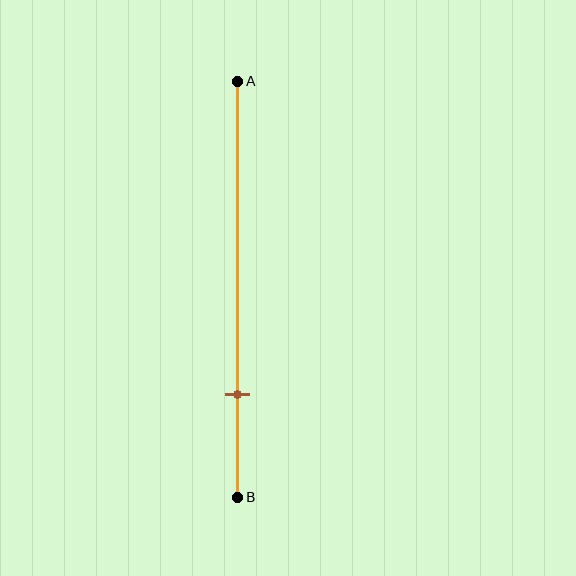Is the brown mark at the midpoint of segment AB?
No, the mark is at about 75% from A, not at the 50% midpoint.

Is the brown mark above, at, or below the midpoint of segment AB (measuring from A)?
The brown mark is below the midpoint of segment AB.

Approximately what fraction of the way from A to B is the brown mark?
The brown mark is approximately 75% of the way from A to B.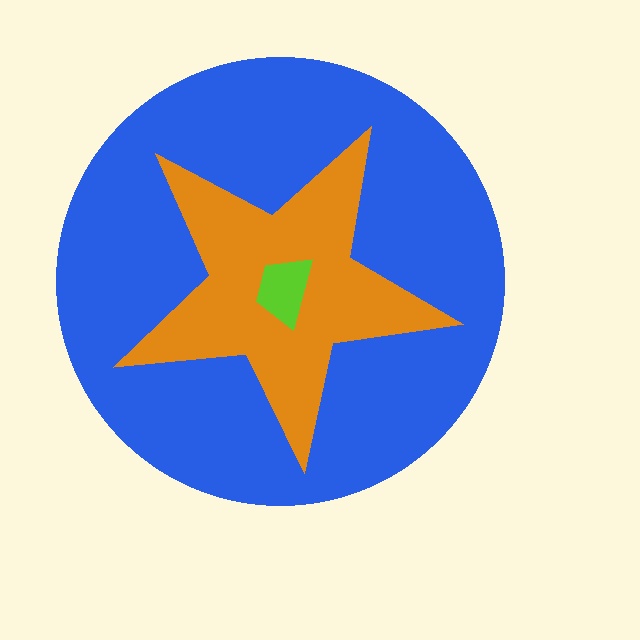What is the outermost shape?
The blue circle.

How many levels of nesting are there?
3.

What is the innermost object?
The lime trapezoid.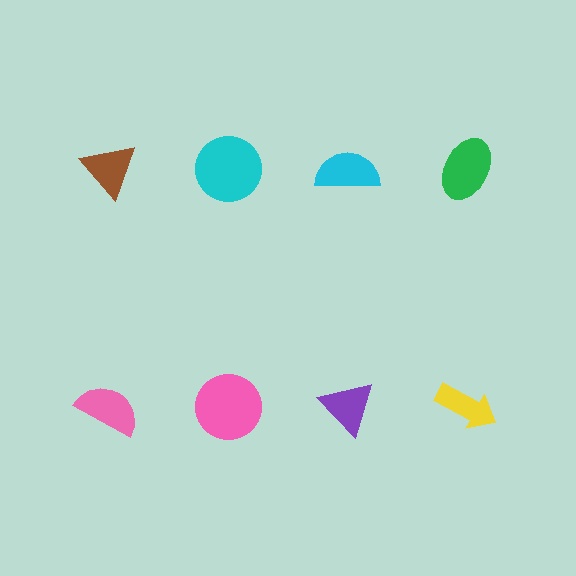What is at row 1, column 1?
A brown triangle.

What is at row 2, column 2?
A pink circle.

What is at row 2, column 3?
A purple triangle.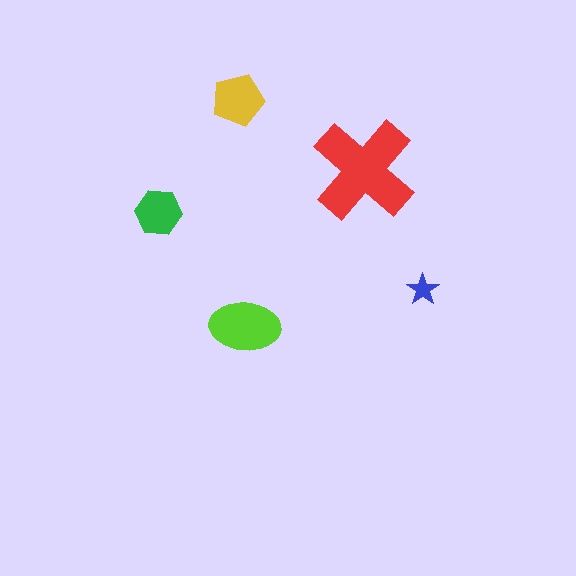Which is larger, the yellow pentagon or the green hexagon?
The yellow pentagon.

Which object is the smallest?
The blue star.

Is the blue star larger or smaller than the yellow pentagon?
Smaller.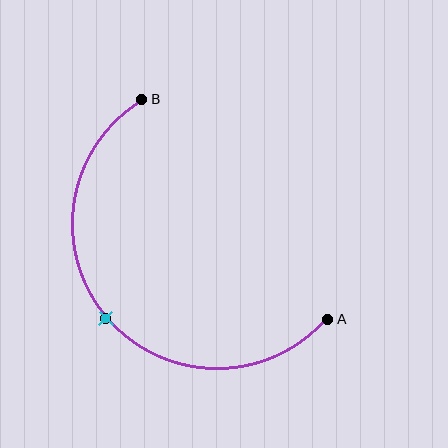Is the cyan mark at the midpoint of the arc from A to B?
Yes. The cyan mark lies on the arc at equal arc-length from both A and B — it is the arc midpoint.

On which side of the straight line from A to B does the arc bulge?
The arc bulges below and to the left of the straight line connecting A and B.